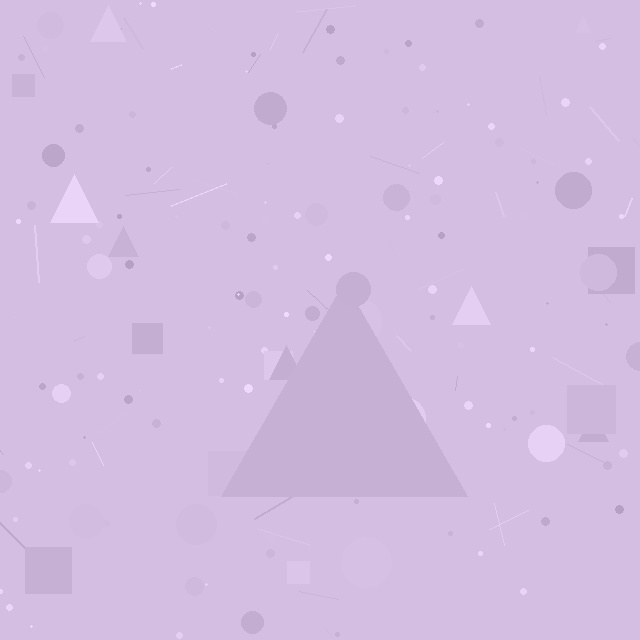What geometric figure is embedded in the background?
A triangle is embedded in the background.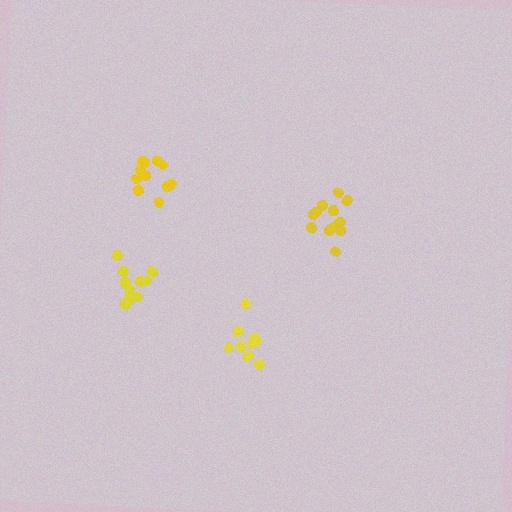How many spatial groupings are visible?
There are 4 spatial groupings.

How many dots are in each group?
Group 1: 11 dots, Group 2: 12 dots, Group 3: 10 dots, Group 4: 9 dots (42 total).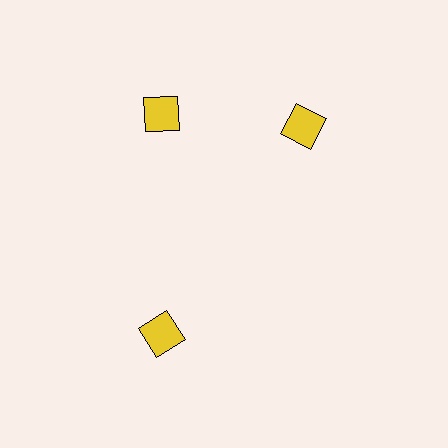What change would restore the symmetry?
The symmetry would be restored by rotating it back into even spacing with its neighbors so that all 3 diamonds sit at equal angles and equal distance from the center.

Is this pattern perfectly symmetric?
No. The 3 yellow diamonds are arranged in a ring, but one element near the 3 o'clock position is rotated out of alignment along the ring, breaking the 3-fold rotational symmetry.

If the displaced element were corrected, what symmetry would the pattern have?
It would have 3-fold rotational symmetry — the pattern would map onto itself every 120 degrees.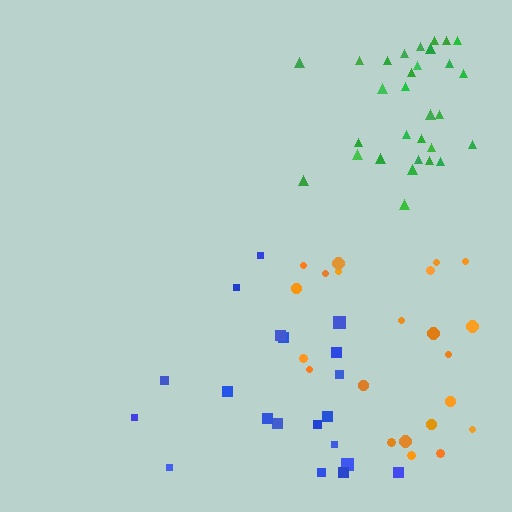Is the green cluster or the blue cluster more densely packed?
Green.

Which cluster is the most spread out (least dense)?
Blue.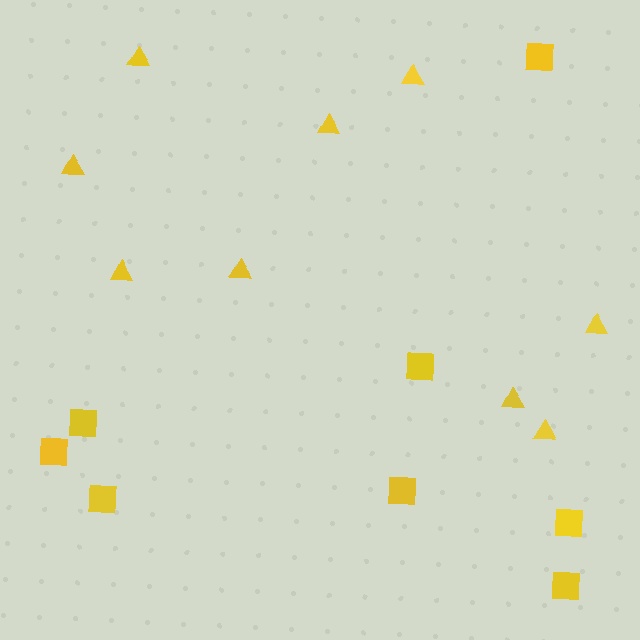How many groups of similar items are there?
There are 2 groups: one group of squares (8) and one group of triangles (9).